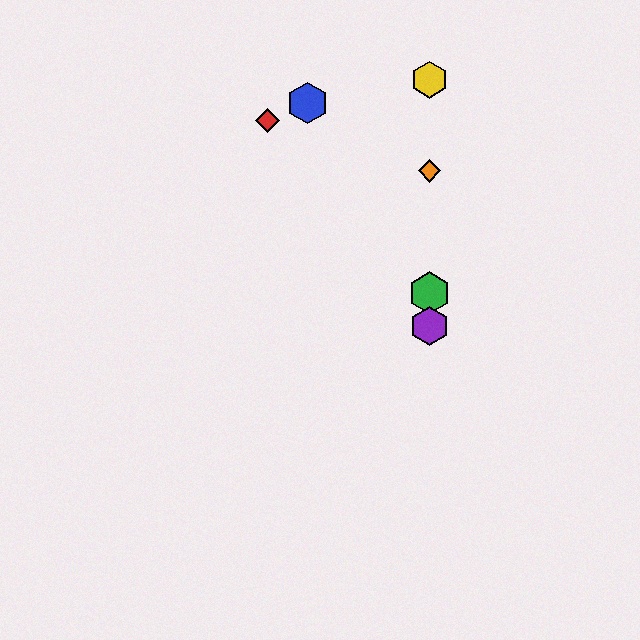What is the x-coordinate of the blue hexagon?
The blue hexagon is at x≈307.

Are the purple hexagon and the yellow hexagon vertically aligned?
Yes, both are at x≈429.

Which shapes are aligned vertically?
The green hexagon, the yellow hexagon, the purple hexagon, the orange diamond are aligned vertically.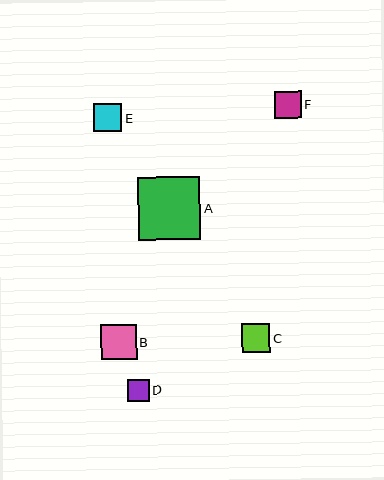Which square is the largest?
Square A is the largest with a size of approximately 62 pixels.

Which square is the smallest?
Square D is the smallest with a size of approximately 22 pixels.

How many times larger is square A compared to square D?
Square A is approximately 2.8 times the size of square D.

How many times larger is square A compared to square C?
Square A is approximately 2.2 times the size of square C.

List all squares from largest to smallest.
From largest to smallest: A, B, C, E, F, D.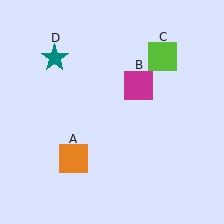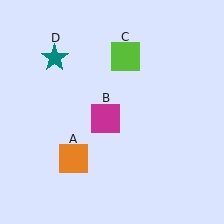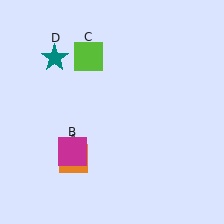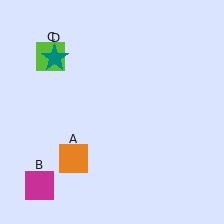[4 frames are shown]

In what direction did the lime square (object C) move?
The lime square (object C) moved left.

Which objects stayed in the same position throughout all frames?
Orange square (object A) and teal star (object D) remained stationary.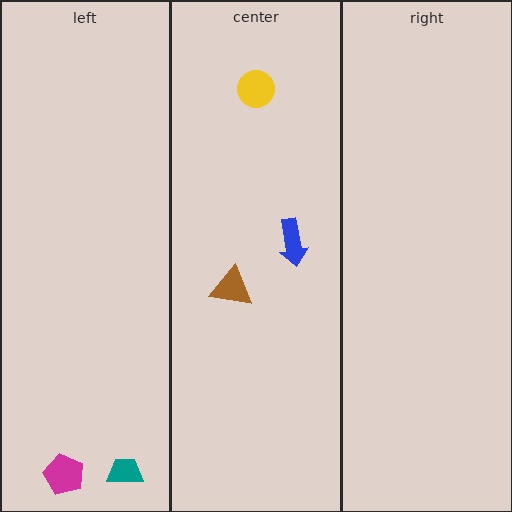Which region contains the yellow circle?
The center region.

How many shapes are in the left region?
2.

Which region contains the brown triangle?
The center region.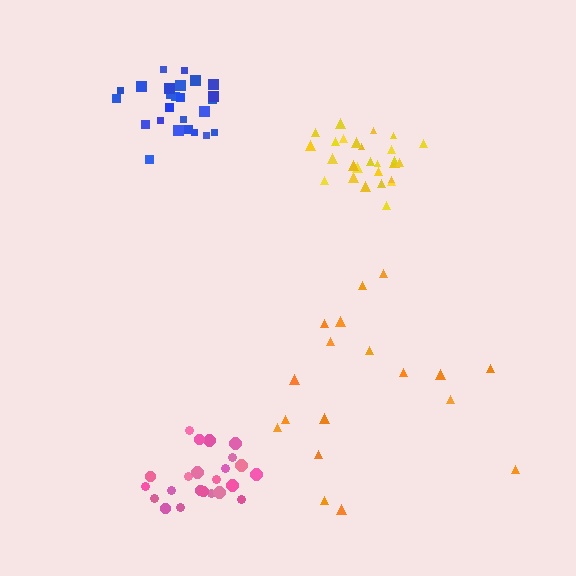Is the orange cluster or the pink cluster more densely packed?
Pink.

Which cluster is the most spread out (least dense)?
Orange.